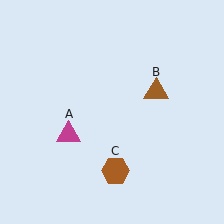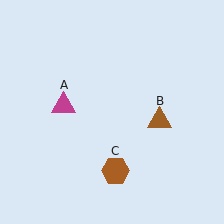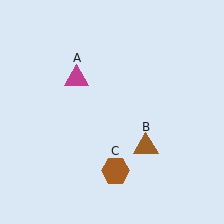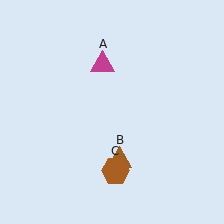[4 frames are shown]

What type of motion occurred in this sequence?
The magenta triangle (object A), brown triangle (object B) rotated clockwise around the center of the scene.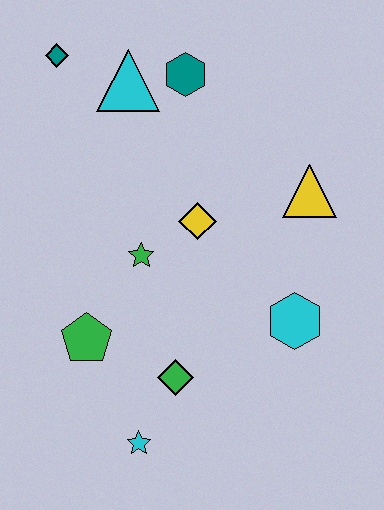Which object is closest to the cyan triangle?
The teal hexagon is closest to the cyan triangle.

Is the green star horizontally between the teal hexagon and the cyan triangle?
Yes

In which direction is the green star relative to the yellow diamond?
The green star is to the left of the yellow diamond.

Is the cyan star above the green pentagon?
No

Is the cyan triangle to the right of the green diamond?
No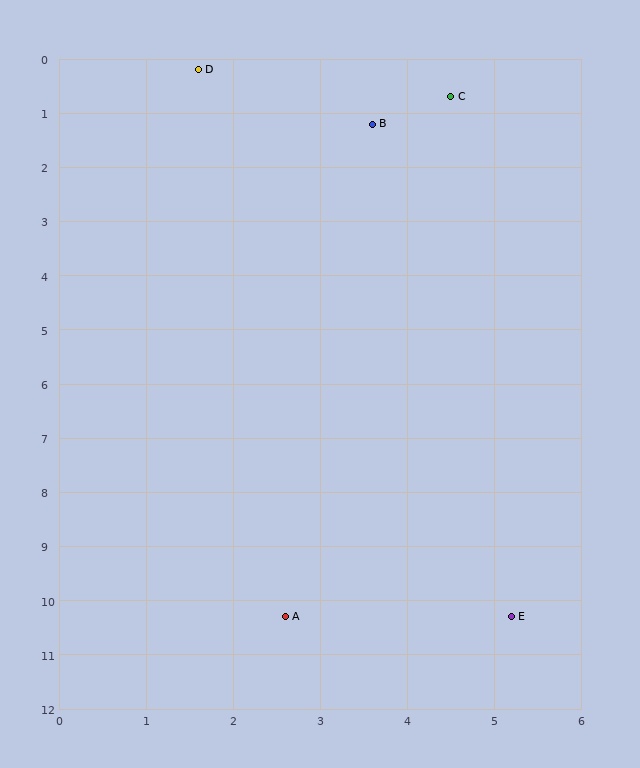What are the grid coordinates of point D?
Point D is at approximately (1.6, 0.2).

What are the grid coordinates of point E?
Point E is at approximately (5.2, 10.3).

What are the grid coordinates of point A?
Point A is at approximately (2.6, 10.3).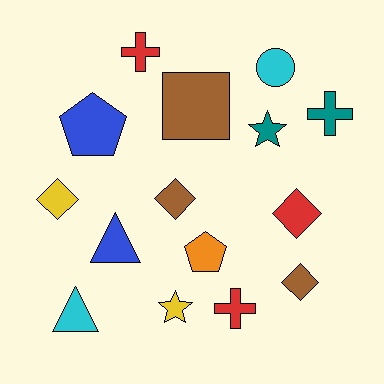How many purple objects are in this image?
There are no purple objects.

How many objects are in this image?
There are 15 objects.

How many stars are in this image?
There are 2 stars.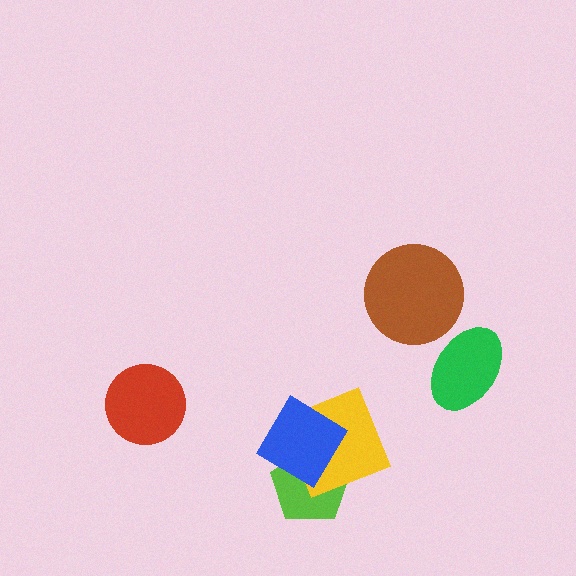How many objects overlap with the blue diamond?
2 objects overlap with the blue diamond.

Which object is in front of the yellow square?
The blue diamond is in front of the yellow square.